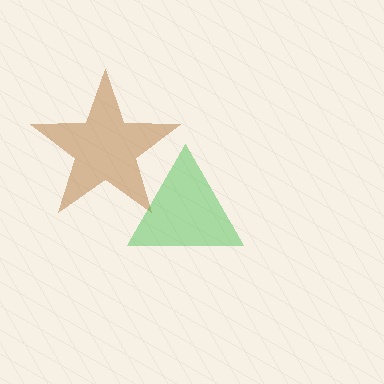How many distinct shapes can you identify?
There are 2 distinct shapes: a brown star, a green triangle.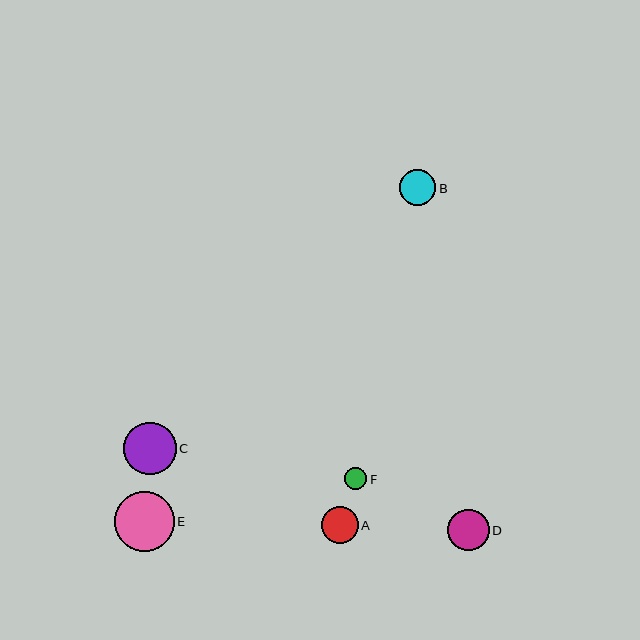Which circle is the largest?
Circle E is the largest with a size of approximately 60 pixels.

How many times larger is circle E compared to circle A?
Circle E is approximately 1.6 times the size of circle A.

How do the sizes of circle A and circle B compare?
Circle A and circle B are approximately the same size.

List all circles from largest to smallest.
From largest to smallest: E, C, D, A, B, F.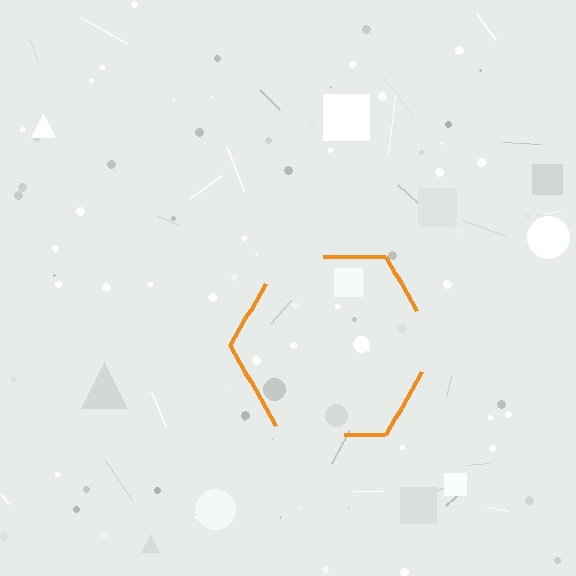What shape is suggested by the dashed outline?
The dashed outline suggests a hexagon.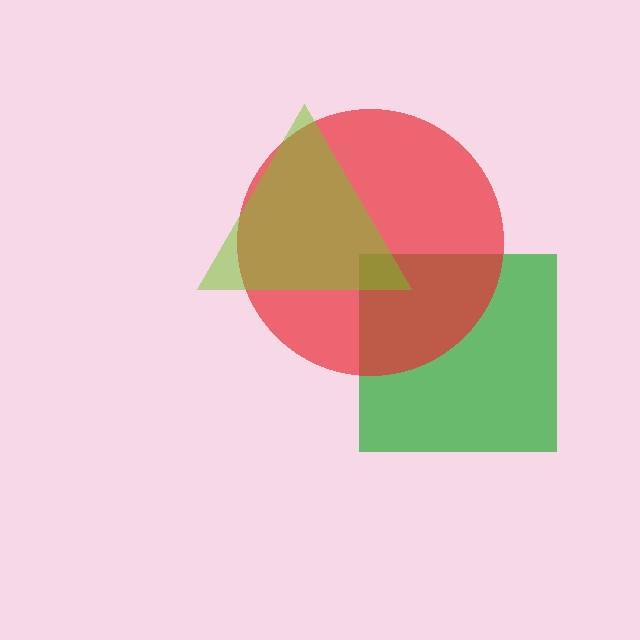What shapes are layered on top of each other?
The layered shapes are: a green square, a red circle, a lime triangle.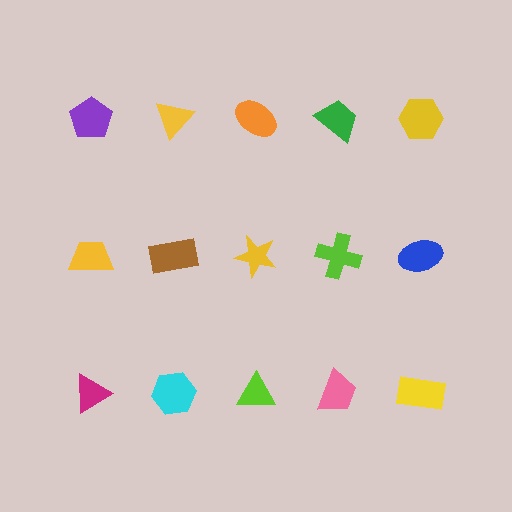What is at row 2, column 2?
A brown rectangle.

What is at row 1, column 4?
A green trapezoid.